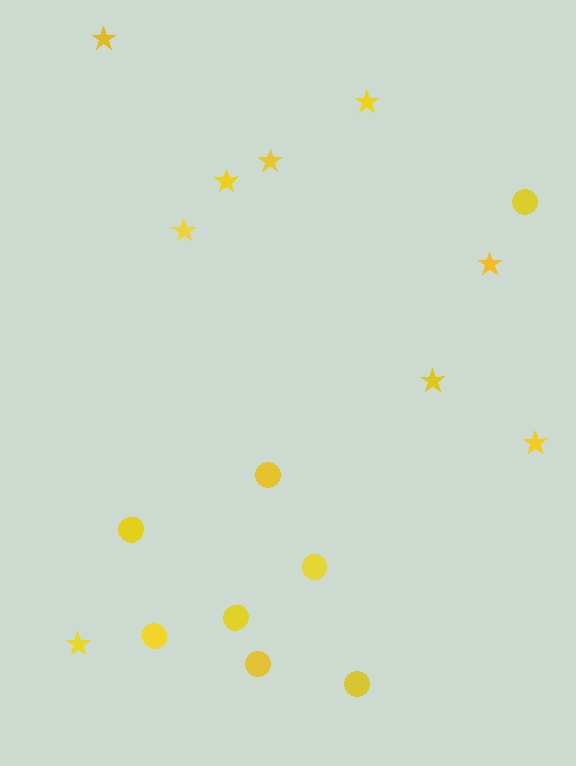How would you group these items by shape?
There are 2 groups: one group of stars (9) and one group of circles (8).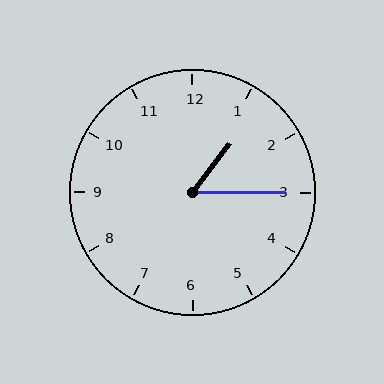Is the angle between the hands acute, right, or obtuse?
It is acute.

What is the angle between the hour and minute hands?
Approximately 52 degrees.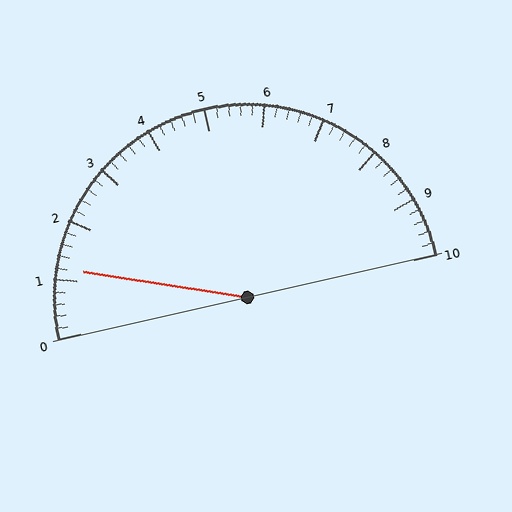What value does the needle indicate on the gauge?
The needle indicates approximately 1.2.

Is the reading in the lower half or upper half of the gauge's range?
The reading is in the lower half of the range (0 to 10).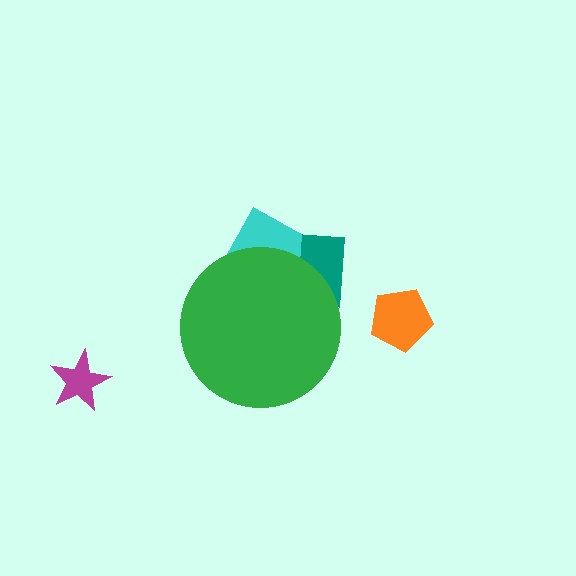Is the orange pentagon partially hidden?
No, the orange pentagon is fully visible.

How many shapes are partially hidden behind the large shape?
2 shapes are partially hidden.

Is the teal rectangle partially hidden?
Yes, the teal rectangle is partially hidden behind the green circle.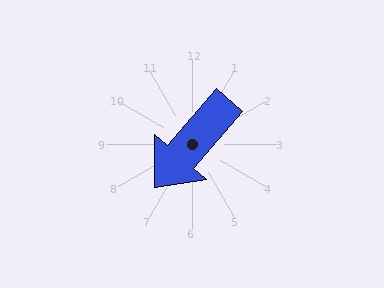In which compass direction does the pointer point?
Southwest.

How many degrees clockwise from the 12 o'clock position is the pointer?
Approximately 221 degrees.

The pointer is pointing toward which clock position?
Roughly 7 o'clock.